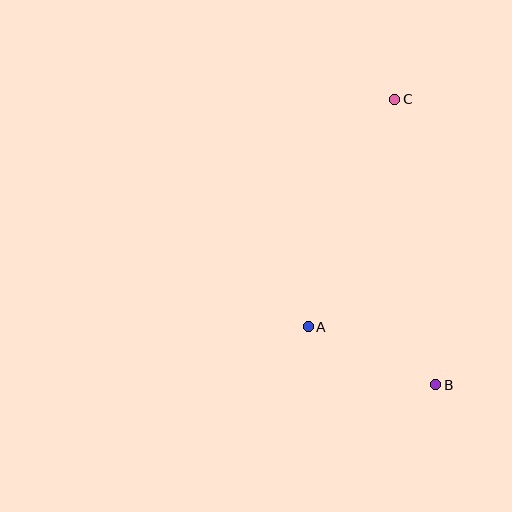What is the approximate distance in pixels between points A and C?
The distance between A and C is approximately 243 pixels.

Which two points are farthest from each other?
Points B and C are farthest from each other.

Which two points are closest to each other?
Points A and B are closest to each other.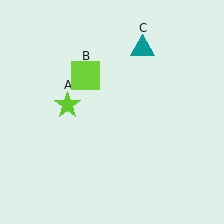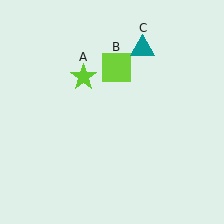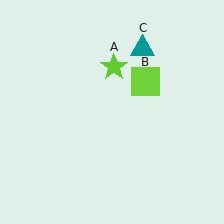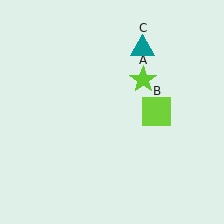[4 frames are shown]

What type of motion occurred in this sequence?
The lime star (object A), lime square (object B) rotated clockwise around the center of the scene.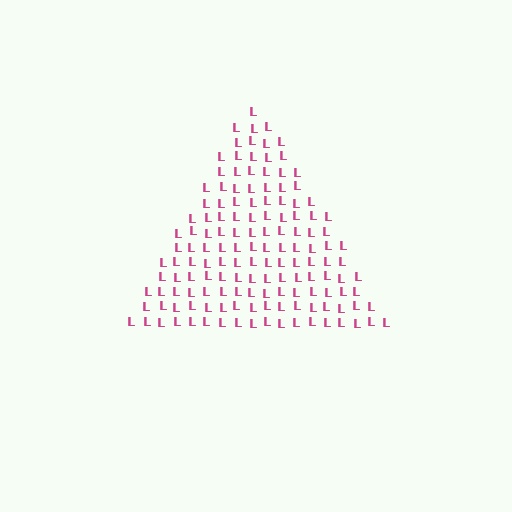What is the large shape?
The large shape is a triangle.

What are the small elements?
The small elements are letter L's.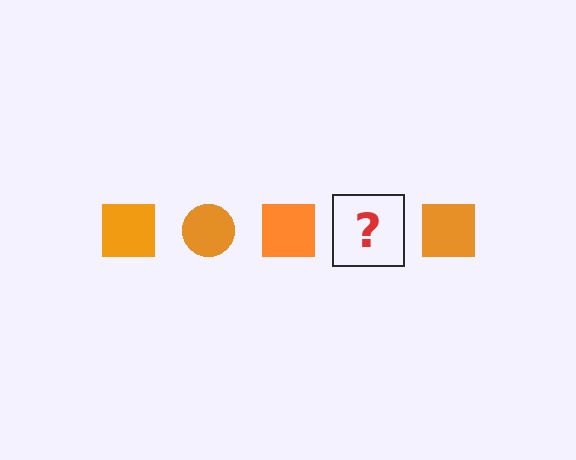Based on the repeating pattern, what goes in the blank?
The blank should be an orange circle.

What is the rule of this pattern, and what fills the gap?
The rule is that the pattern cycles through square, circle shapes in orange. The gap should be filled with an orange circle.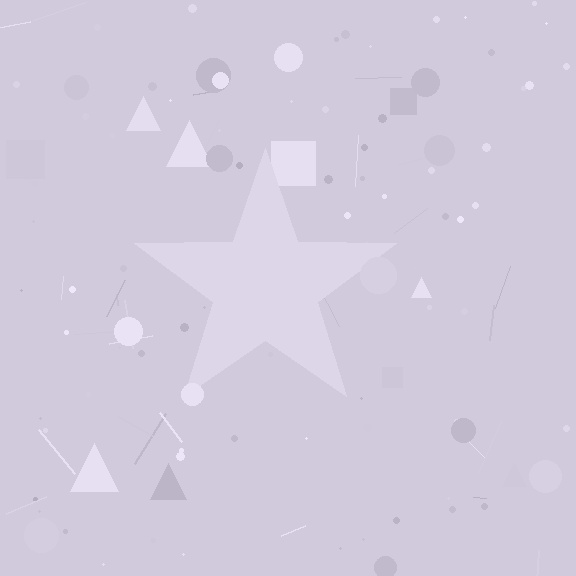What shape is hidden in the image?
A star is hidden in the image.